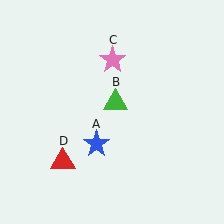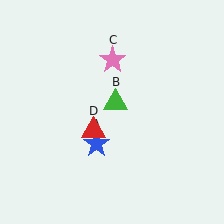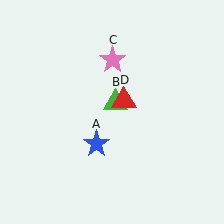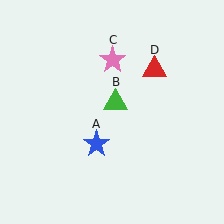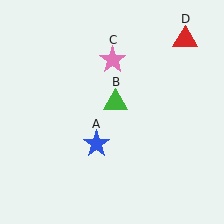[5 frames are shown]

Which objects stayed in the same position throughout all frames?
Blue star (object A) and green triangle (object B) and pink star (object C) remained stationary.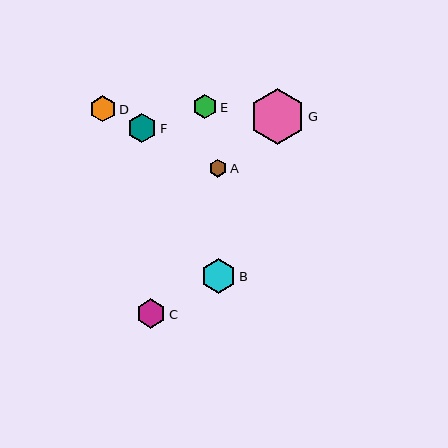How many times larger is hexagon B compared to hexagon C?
Hexagon B is approximately 1.2 times the size of hexagon C.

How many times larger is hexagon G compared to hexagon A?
Hexagon G is approximately 3.1 times the size of hexagon A.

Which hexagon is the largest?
Hexagon G is the largest with a size of approximately 55 pixels.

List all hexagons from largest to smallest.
From largest to smallest: G, B, F, C, D, E, A.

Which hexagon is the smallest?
Hexagon A is the smallest with a size of approximately 18 pixels.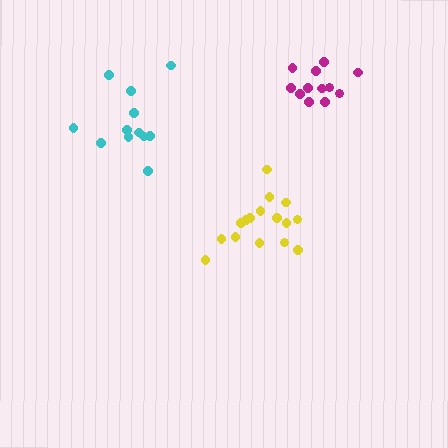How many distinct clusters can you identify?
There are 3 distinct clusters.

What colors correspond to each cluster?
The clusters are colored: yellow, cyan, magenta.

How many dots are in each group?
Group 1: 16 dots, Group 2: 12 dots, Group 3: 12 dots (40 total).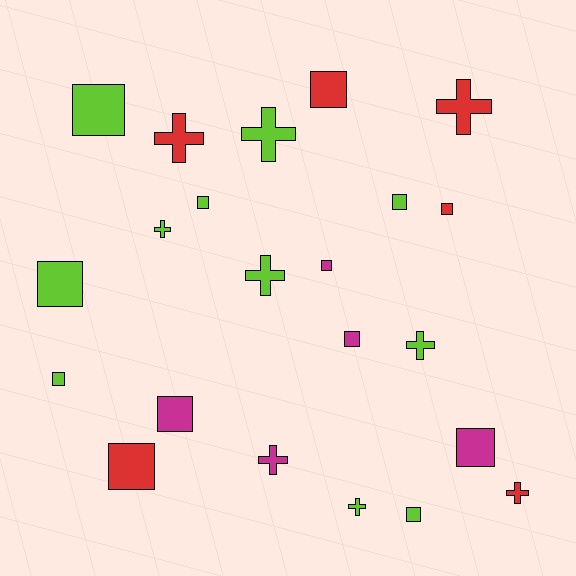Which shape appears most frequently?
Square, with 13 objects.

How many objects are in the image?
There are 22 objects.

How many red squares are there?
There are 3 red squares.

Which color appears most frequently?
Lime, with 11 objects.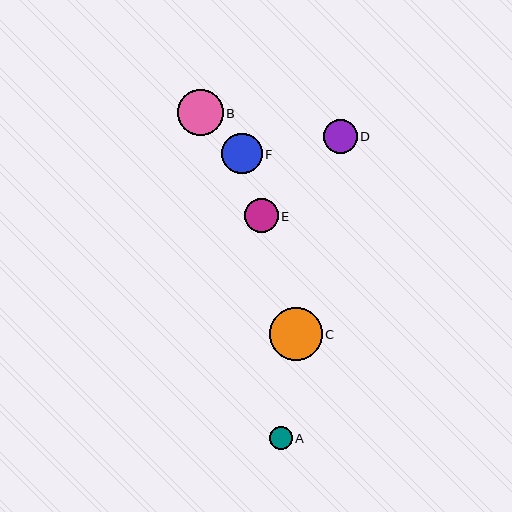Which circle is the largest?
Circle C is the largest with a size of approximately 53 pixels.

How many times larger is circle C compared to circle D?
Circle C is approximately 1.6 times the size of circle D.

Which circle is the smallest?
Circle A is the smallest with a size of approximately 22 pixels.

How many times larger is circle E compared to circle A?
Circle E is approximately 1.5 times the size of circle A.